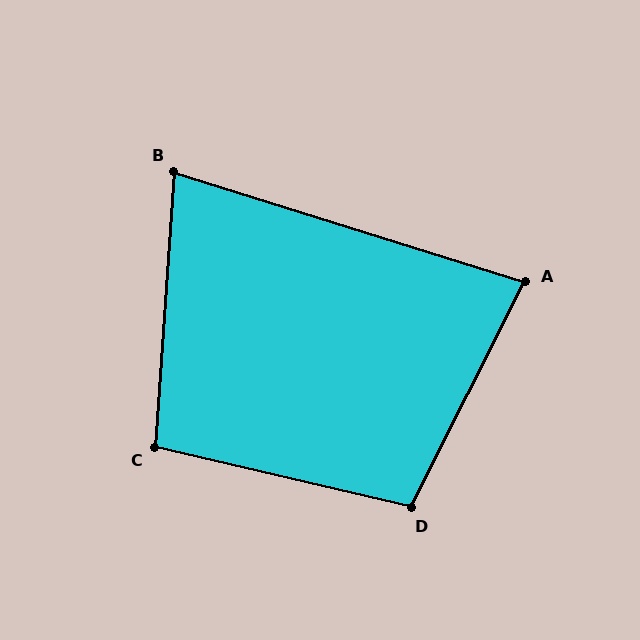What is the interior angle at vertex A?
Approximately 81 degrees (acute).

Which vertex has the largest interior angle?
D, at approximately 103 degrees.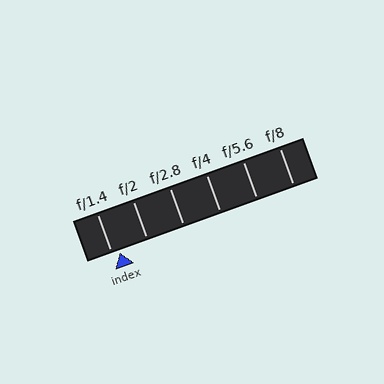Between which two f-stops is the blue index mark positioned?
The index mark is between f/1.4 and f/2.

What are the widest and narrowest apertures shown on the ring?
The widest aperture shown is f/1.4 and the narrowest is f/8.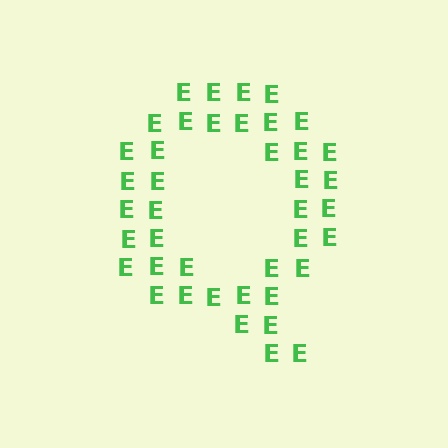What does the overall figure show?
The overall figure shows the letter Q.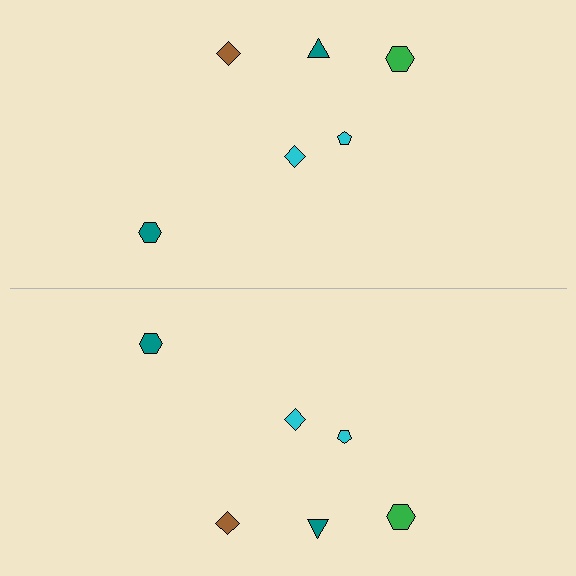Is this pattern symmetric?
Yes, this pattern has bilateral (reflection) symmetry.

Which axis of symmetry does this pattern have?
The pattern has a horizontal axis of symmetry running through the center of the image.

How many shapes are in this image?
There are 12 shapes in this image.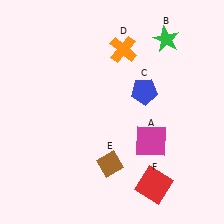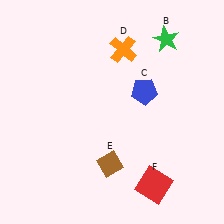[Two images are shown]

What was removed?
The magenta square (A) was removed in Image 2.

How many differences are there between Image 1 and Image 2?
There is 1 difference between the two images.